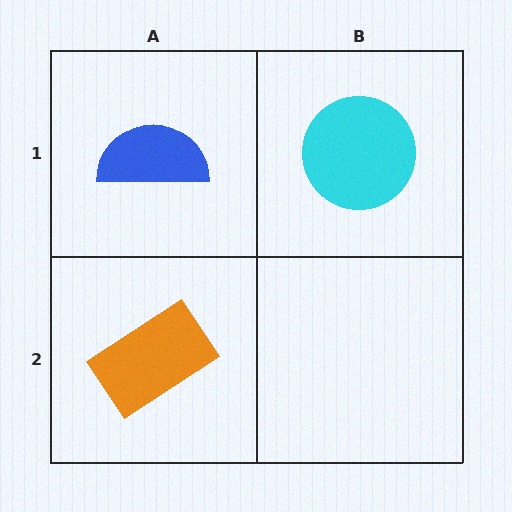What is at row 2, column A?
An orange rectangle.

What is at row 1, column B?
A cyan circle.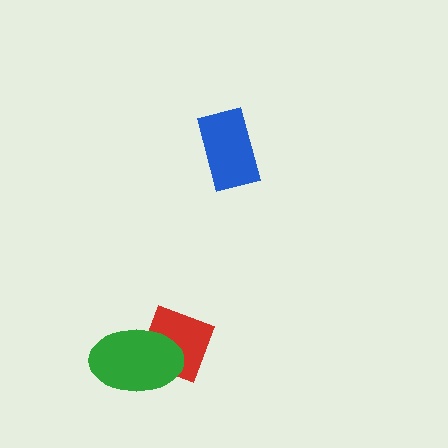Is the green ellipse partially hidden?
No, no other shape covers it.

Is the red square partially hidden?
Yes, it is partially covered by another shape.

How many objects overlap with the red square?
1 object overlaps with the red square.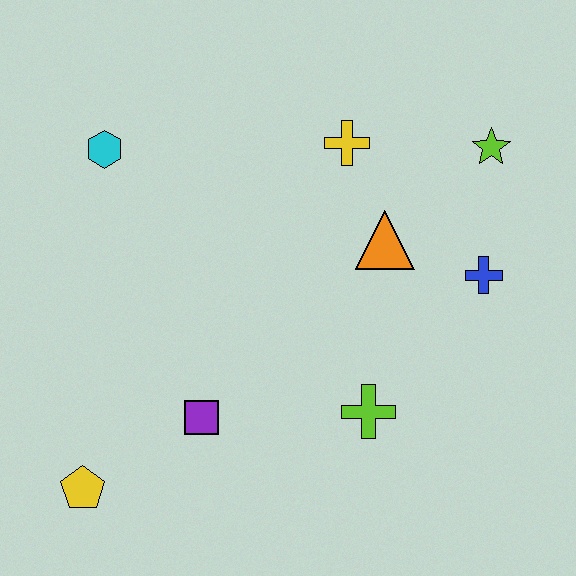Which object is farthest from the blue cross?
The yellow pentagon is farthest from the blue cross.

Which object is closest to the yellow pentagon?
The purple square is closest to the yellow pentagon.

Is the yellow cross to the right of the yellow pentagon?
Yes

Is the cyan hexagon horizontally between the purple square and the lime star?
No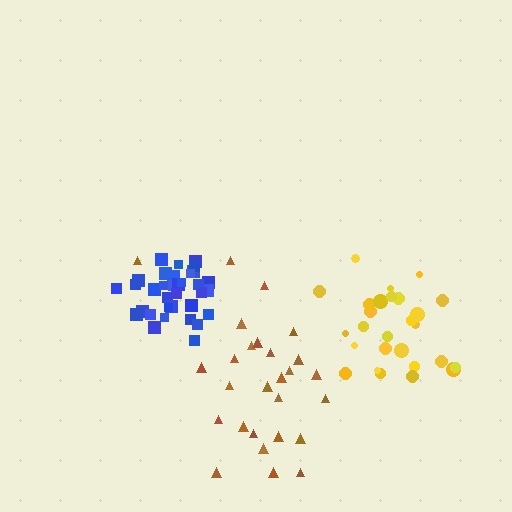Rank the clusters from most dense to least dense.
blue, yellow, brown.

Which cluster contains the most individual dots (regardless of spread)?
Blue (35).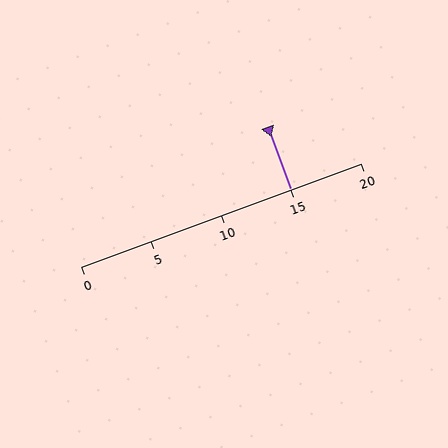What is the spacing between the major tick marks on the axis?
The major ticks are spaced 5 apart.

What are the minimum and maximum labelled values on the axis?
The axis runs from 0 to 20.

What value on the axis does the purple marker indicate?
The marker indicates approximately 15.